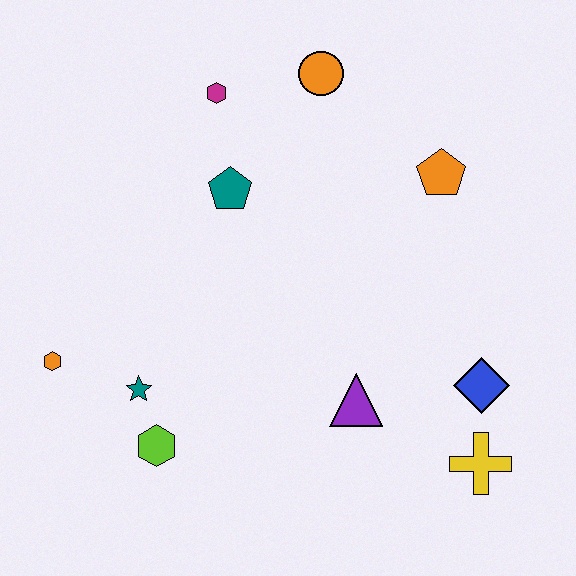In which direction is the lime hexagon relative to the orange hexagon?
The lime hexagon is to the right of the orange hexagon.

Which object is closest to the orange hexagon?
The teal star is closest to the orange hexagon.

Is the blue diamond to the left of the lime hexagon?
No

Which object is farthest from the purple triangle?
The magenta hexagon is farthest from the purple triangle.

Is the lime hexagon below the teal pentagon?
Yes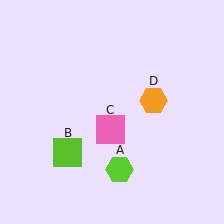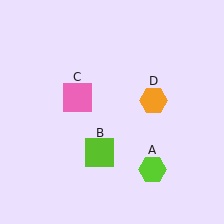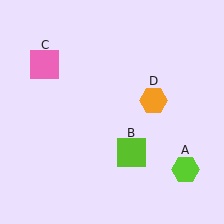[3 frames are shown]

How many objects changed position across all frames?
3 objects changed position: lime hexagon (object A), lime square (object B), pink square (object C).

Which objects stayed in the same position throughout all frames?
Orange hexagon (object D) remained stationary.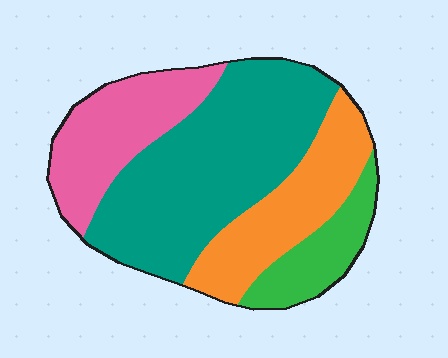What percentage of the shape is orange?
Orange covers about 20% of the shape.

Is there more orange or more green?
Orange.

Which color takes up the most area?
Teal, at roughly 45%.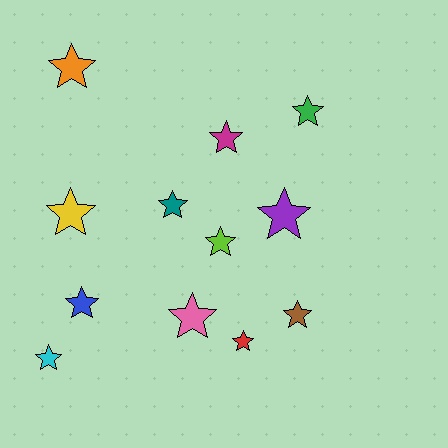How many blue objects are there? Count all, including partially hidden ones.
There is 1 blue object.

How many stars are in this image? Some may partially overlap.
There are 12 stars.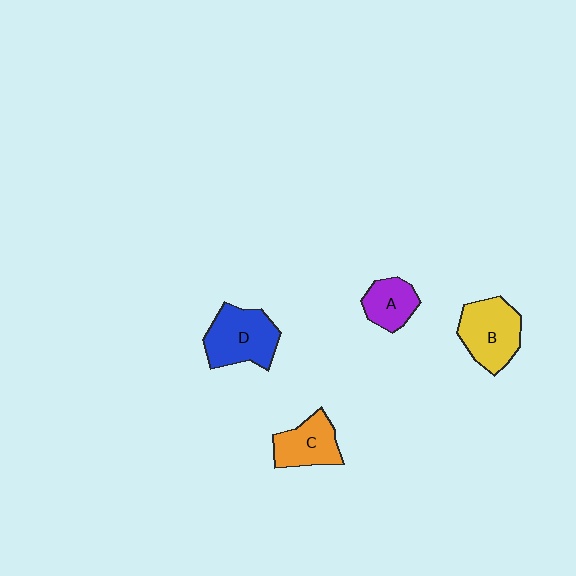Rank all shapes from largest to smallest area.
From largest to smallest: D (blue), B (yellow), C (orange), A (purple).